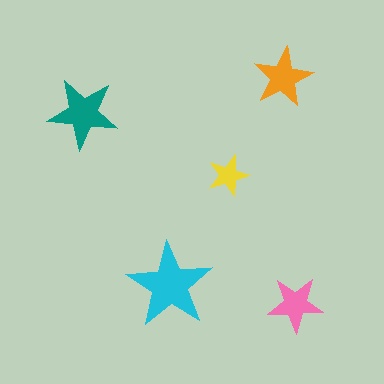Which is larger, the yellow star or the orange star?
The orange one.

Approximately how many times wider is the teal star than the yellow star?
About 1.5 times wider.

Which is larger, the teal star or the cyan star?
The cyan one.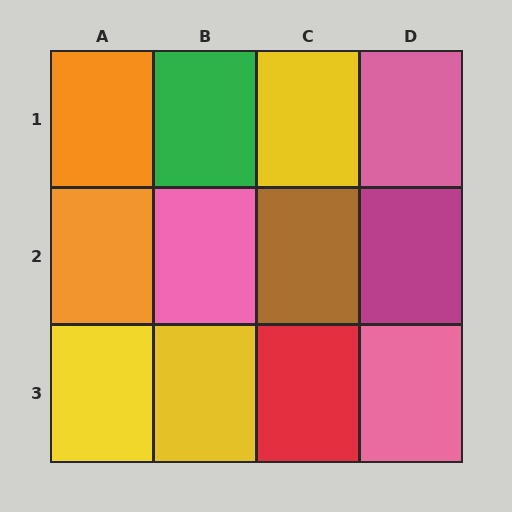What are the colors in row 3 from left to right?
Yellow, yellow, red, pink.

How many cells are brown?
1 cell is brown.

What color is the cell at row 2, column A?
Orange.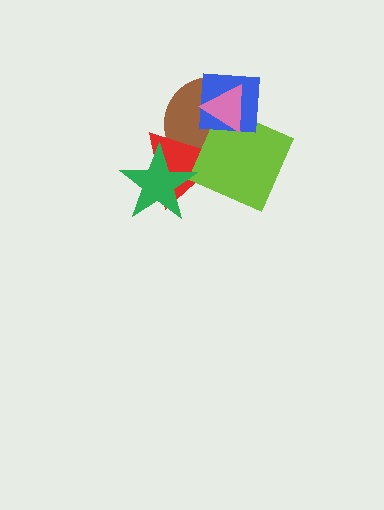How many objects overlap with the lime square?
4 objects overlap with the lime square.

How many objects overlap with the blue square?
3 objects overlap with the blue square.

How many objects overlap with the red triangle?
3 objects overlap with the red triangle.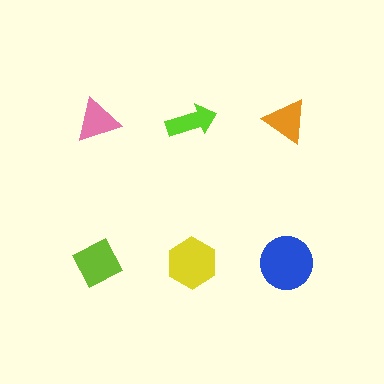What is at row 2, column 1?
A lime diamond.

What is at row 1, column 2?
A lime arrow.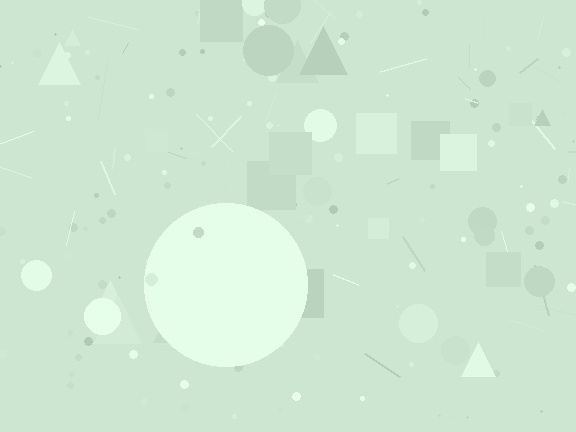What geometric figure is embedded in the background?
A circle is embedded in the background.